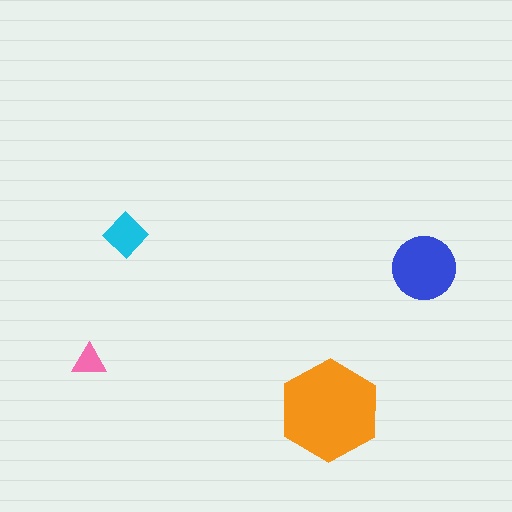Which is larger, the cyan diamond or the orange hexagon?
The orange hexagon.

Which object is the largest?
The orange hexagon.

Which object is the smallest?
The pink triangle.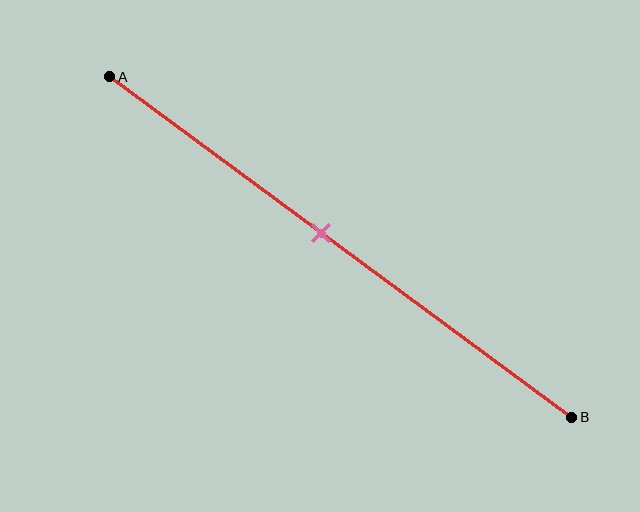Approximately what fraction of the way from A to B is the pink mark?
The pink mark is approximately 45% of the way from A to B.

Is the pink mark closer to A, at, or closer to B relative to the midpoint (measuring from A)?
The pink mark is closer to point A than the midpoint of segment AB.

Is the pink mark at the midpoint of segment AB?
No, the mark is at about 45% from A, not at the 50% midpoint.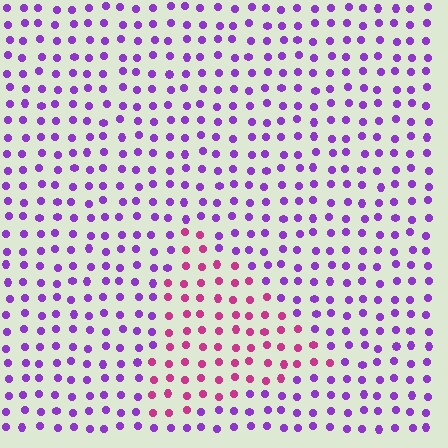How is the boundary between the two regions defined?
The boundary is defined purely by a slight shift in hue (about 48 degrees). Spacing, size, and orientation are identical on both sides.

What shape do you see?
I see a triangle.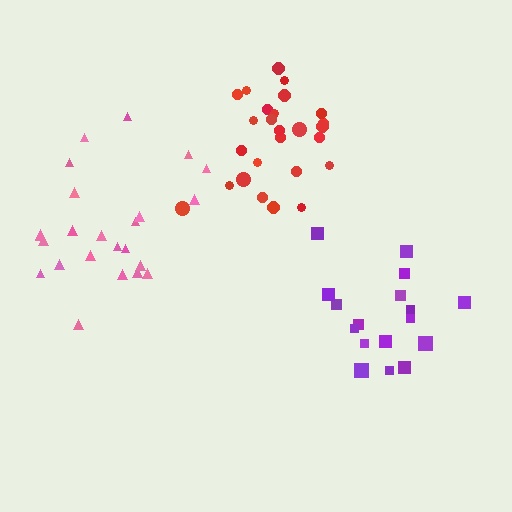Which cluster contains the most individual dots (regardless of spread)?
Red (26).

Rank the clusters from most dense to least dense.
red, pink, purple.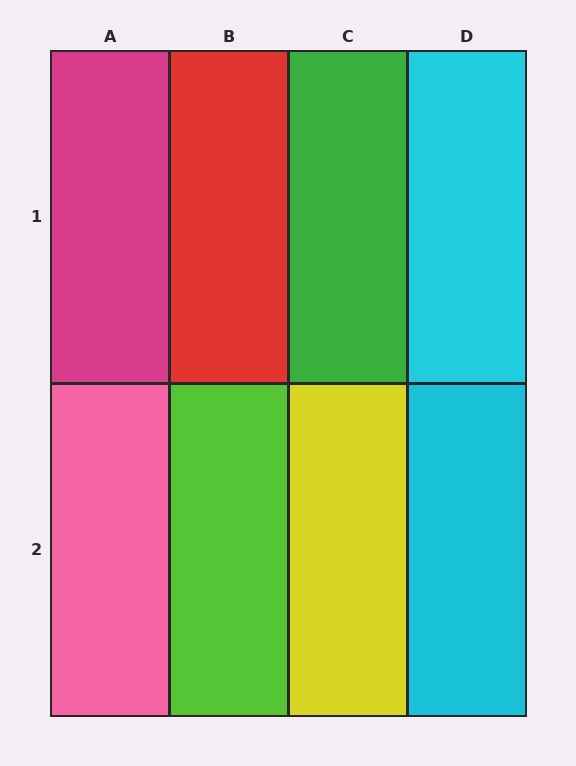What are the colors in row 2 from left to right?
Pink, lime, yellow, cyan.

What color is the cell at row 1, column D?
Cyan.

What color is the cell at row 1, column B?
Red.